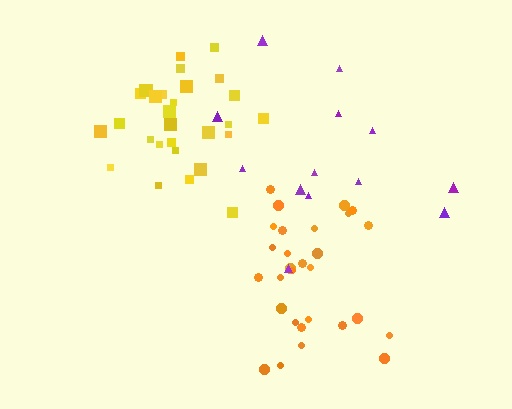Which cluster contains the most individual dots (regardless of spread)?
Orange (29).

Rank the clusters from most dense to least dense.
yellow, orange, purple.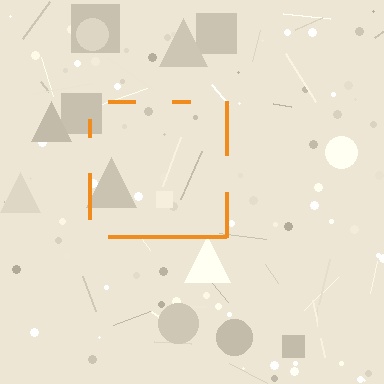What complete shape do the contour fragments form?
The contour fragments form a square.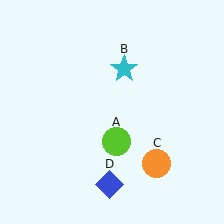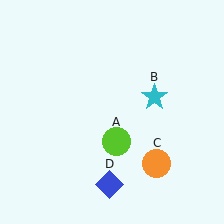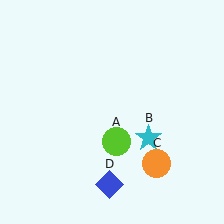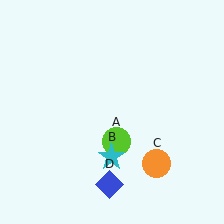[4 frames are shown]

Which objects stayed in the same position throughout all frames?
Lime circle (object A) and orange circle (object C) and blue diamond (object D) remained stationary.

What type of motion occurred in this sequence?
The cyan star (object B) rotated clockwise around the center of the scene.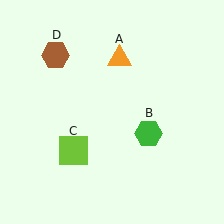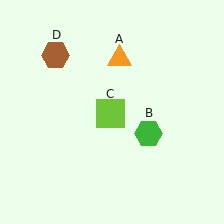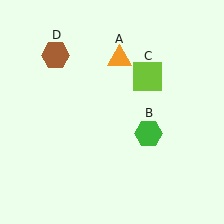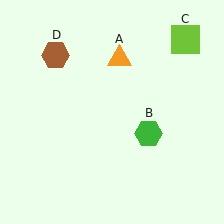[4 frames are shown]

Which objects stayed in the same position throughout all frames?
Orange triangle (object A) and green hexagon (object B) and brown hexagon (object D) remained stationary.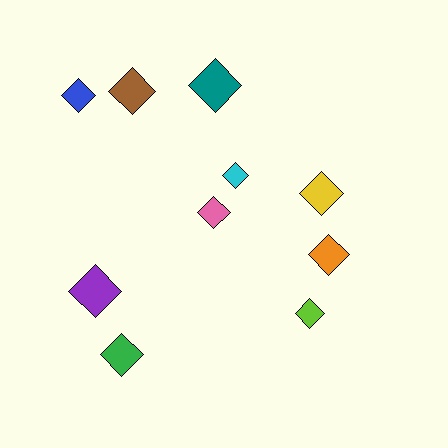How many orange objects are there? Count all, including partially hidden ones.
There is 1 orange object.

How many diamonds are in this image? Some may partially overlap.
There are 10 diamonds.